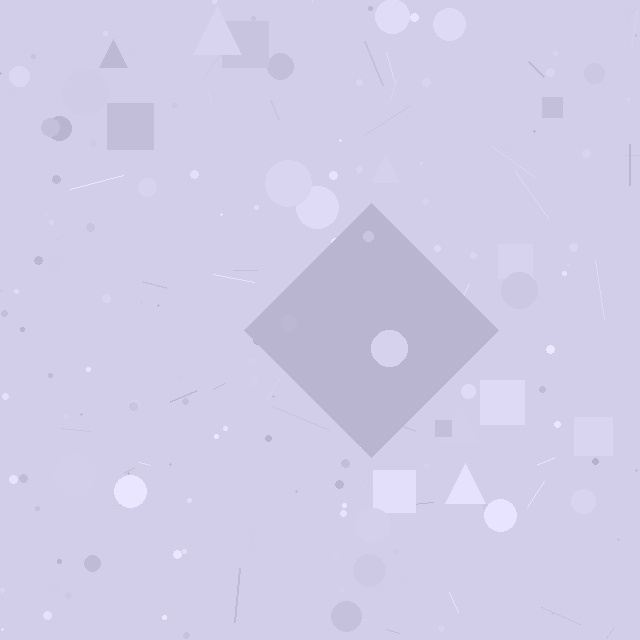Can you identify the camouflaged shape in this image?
The camouflaged shape is a diamond.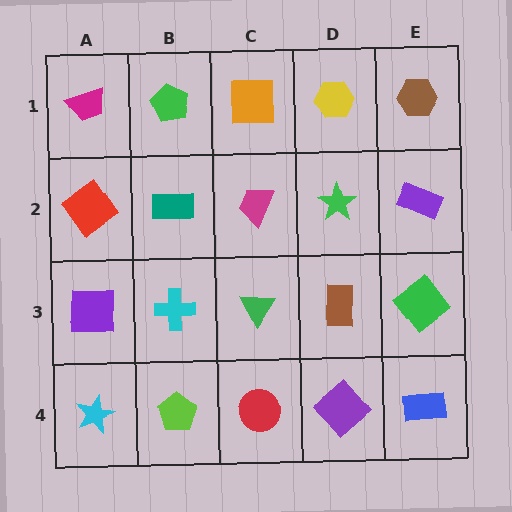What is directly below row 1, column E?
A purple rectangle.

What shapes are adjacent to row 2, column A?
A magenta trapezoid (row 1, column A), a purple square (row 3, column A), a teal rectangle (row 2, column B).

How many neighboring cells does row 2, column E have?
3.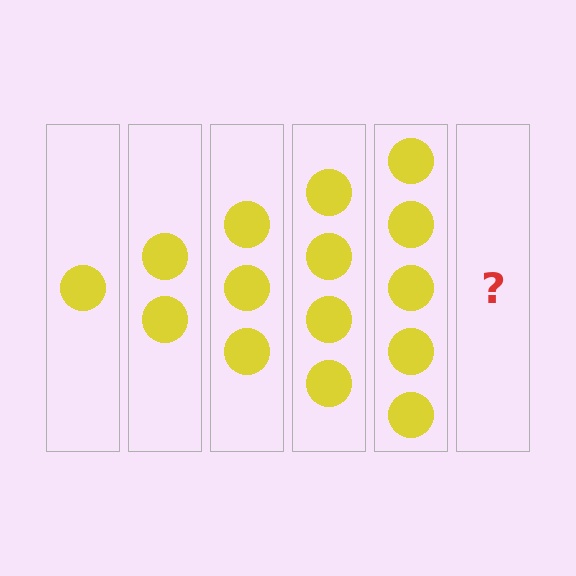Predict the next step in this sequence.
The next step is 6 circles.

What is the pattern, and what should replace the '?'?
The pattern is that each step adds one more circle. The '?' should be 6 circles.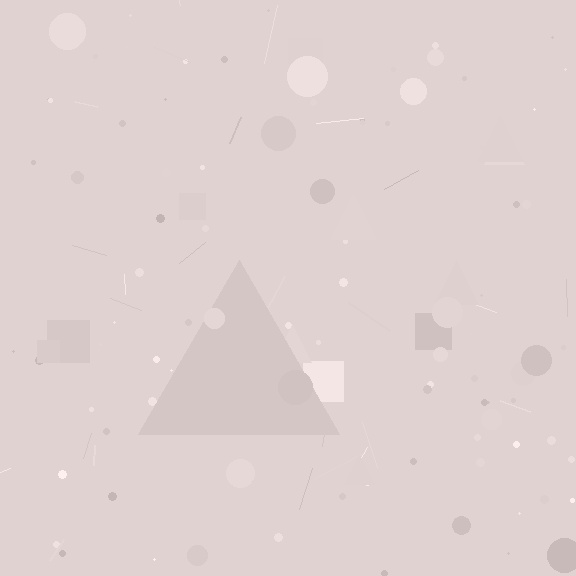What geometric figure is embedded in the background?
A triangle is embedded in the background.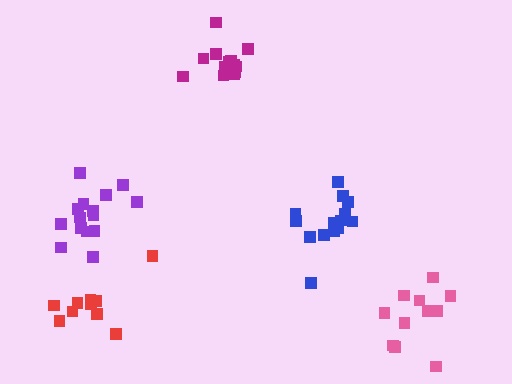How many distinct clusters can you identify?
There are 5 distinct clusters.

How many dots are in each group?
Group 1: 14 dots, Group 2: 10 dots, Group 3: 11 dots, Group 4: 15 dots, Group 5: 14 dots (64 total).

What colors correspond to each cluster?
The clusters are colored: blue, red, pink, purple, magenta.